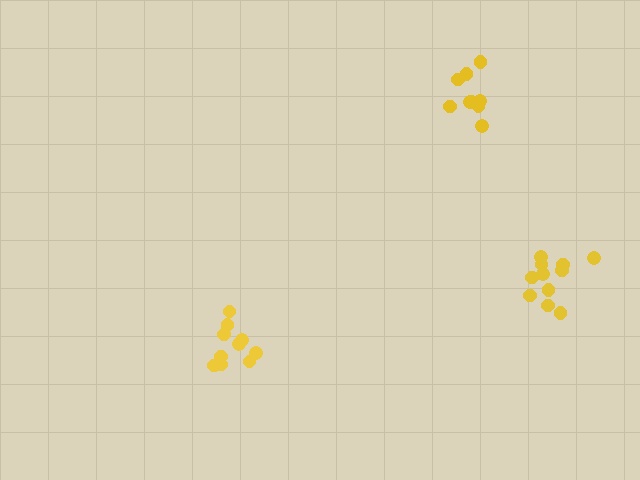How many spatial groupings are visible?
There are 3 spatial groupings.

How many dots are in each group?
Group 1: 11 dots, Group 2: 9 dots, Group 3: 10 dots (30 total).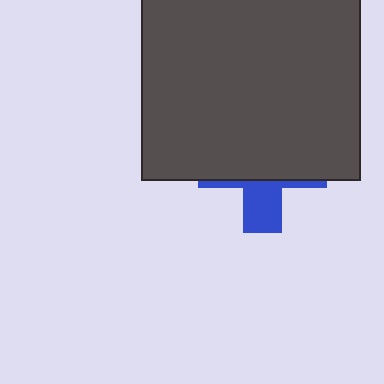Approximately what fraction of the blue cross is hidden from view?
Roughly 70% of the blue cross is hidden behind the dark gray rectangle.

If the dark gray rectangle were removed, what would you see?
You would see the complete blue cross.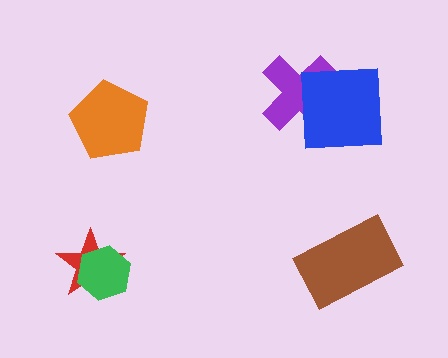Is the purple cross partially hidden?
Yes, it is partially covered by another shape.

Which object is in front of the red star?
The green hexagon is in front of the red star.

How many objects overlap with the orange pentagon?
0 objects overlap with the orange pentagon.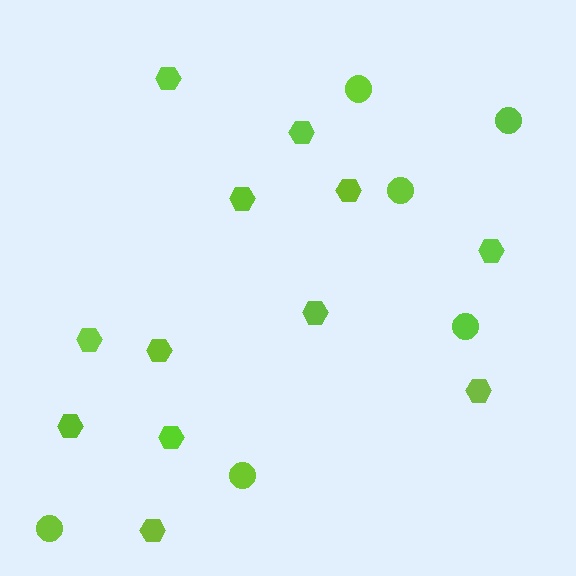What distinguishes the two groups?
There are 2 groups: one group of circles (6) and one group of hexagons (12).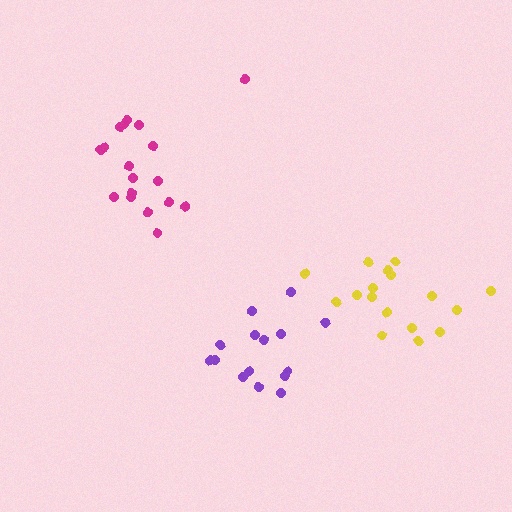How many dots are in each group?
Group 1: 17 dots, Group 2: 18 dots, Group 3: 15 dots (50 total).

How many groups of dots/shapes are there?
There are 3 groups.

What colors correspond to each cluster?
The clusters are colored: yellow, magenta, purple.